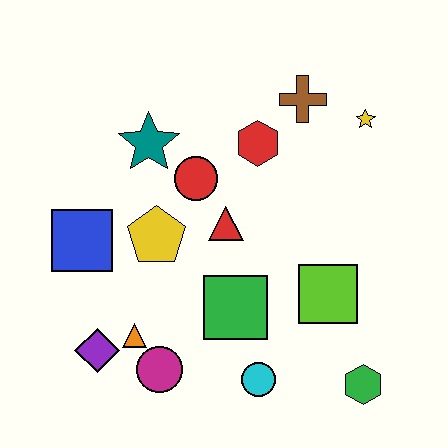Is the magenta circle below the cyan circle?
No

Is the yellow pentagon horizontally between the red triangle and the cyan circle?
No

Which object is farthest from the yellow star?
The purple diamond is farthest from the yellow star.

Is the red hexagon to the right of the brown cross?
No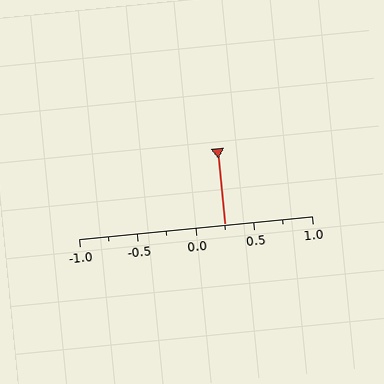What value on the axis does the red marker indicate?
The marker indicates approximately 0.25.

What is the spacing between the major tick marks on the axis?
The major ticks are spaced 0.5 apart.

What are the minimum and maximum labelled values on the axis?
The axis runs from -1.0 to 1.0.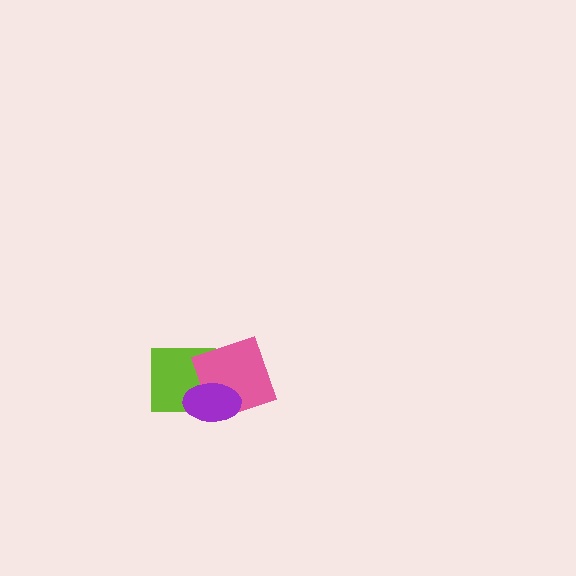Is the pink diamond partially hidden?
Yes, it is partially covered by another shape.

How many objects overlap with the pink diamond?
2 objects overlap with the pink diamond.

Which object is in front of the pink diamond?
The purple ellipse is in front of the pink diamond.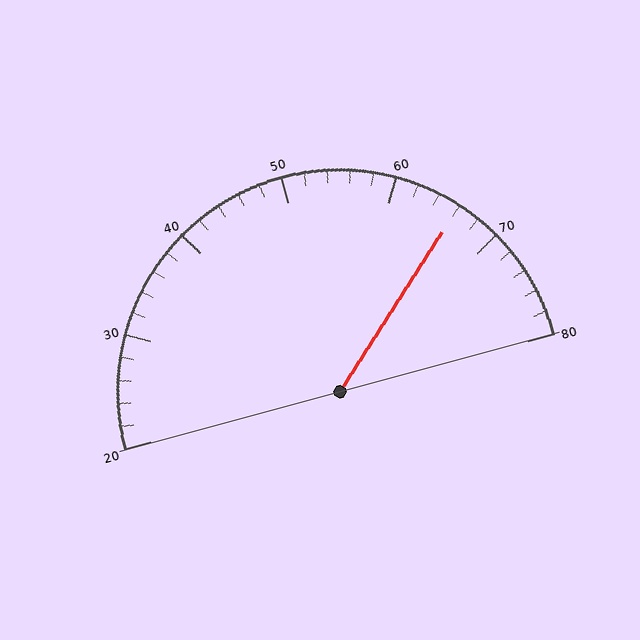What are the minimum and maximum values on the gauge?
The gauge ranges from 20 to 80.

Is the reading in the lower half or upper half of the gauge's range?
The reading is in the upper half of the range (20 to 80).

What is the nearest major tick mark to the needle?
The nearest major tick mark is 70.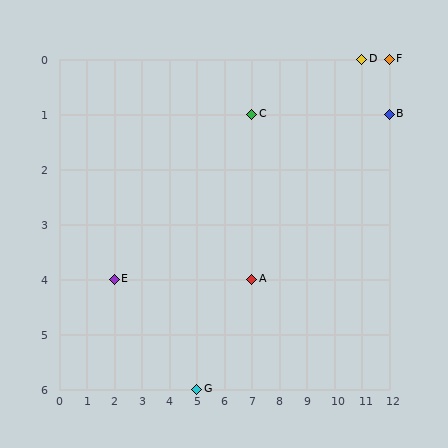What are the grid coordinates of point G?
Point G is at grid coordinates (5, 6).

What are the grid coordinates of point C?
Point C is at grid coordinates (7, 1).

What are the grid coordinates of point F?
Point F is at grid coordinates (12, 0).